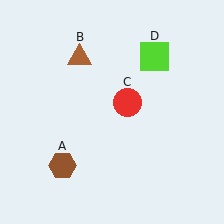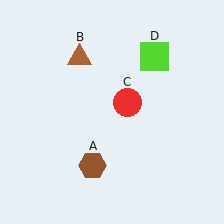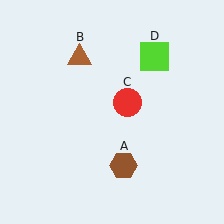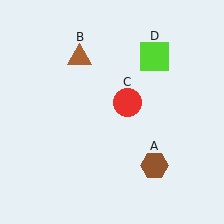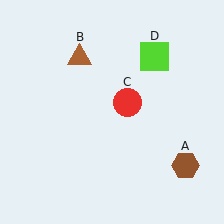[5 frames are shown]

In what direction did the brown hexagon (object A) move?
The brown hexagon (object A) moved right.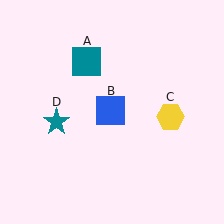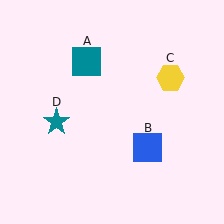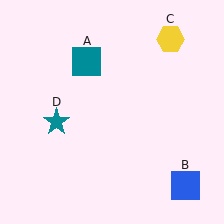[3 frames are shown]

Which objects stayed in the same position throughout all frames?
Teal square (object A) and teal star (object D) remained stationary.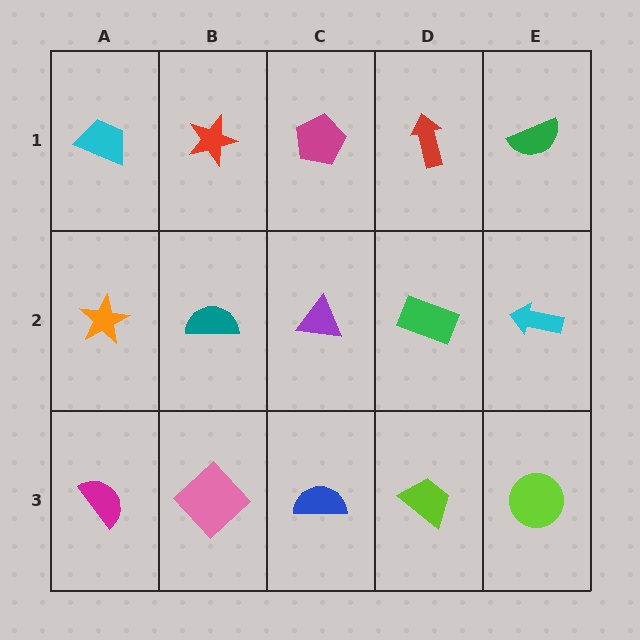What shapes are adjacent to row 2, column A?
A cyan trapezoid (row 1, column A), a magenta semicircle (row 3, column A), a teal semicircle (row 2, column B).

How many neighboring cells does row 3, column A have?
2.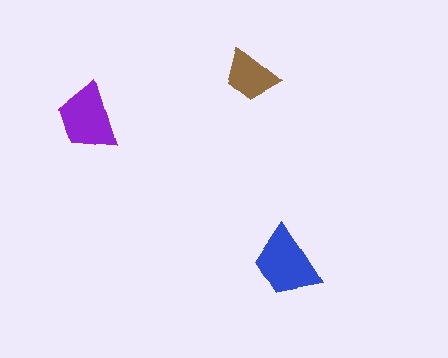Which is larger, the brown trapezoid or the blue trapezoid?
The blue one.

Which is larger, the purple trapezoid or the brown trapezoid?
The purple one.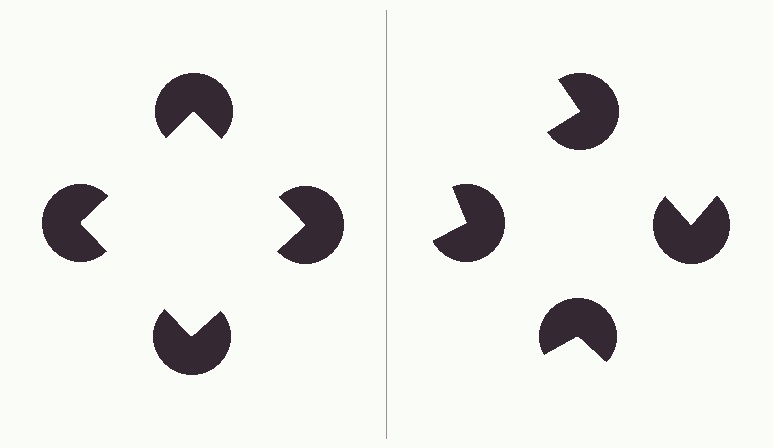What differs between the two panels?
The pac-man discs are positioned identically on both sides; only the wedge orientations differ. On the left they align to a square; on the right they are misaligned.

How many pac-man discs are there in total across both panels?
8 — 4 on each side.